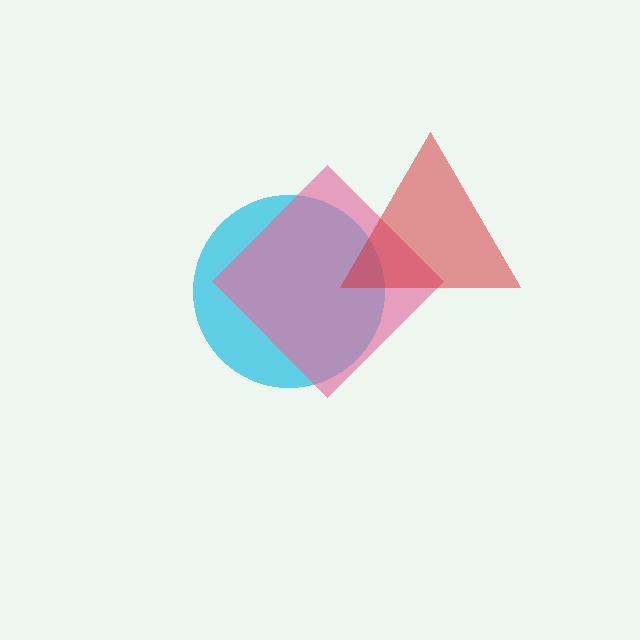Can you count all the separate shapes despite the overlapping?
Yes, there are 3 separate shapes.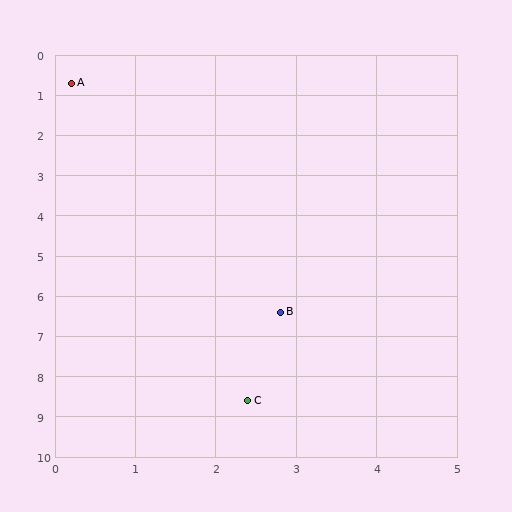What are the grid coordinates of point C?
Point C is at approximately (2.4, 8.6).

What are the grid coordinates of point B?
Point B is at approximately (2.8, 6.4).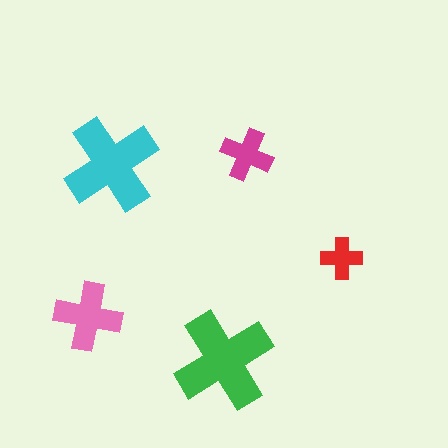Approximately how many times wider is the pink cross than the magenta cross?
About 1.5 times wider.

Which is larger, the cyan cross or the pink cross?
The cyan one.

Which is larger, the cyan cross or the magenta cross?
The cyan one.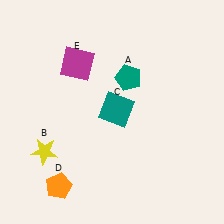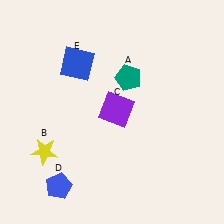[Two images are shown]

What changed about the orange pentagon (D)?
In Image 1, D is orange. In Image 2, it changed to blue.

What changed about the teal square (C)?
In Image 1, C is teal. In Image 2, it changed to purple.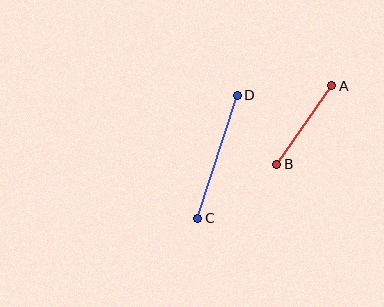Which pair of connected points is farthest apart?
Points C and D are farthest apart.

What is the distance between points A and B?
The distance is approximately 96 pixels.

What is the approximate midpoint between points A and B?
The midpoint is at approximately (304, 125) pixels.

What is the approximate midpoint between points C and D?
The midpoint is at approximately (217, 157) pixels.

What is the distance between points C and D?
The distance is approximately 129 pixels.